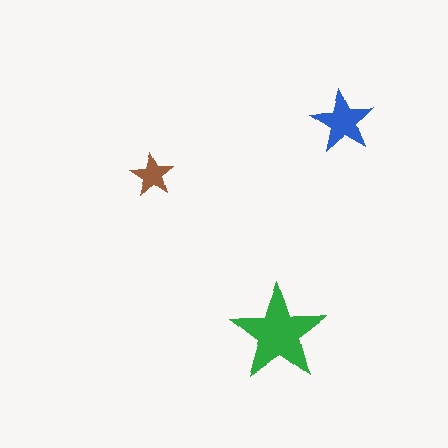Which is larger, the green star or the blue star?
The green one.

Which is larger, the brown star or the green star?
The green one.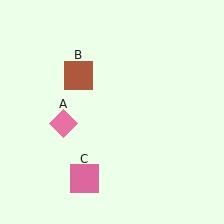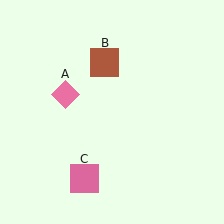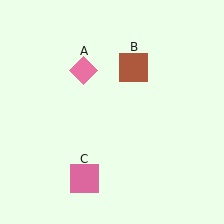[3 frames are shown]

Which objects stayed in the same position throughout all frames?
Pink square (object C) remained stationary.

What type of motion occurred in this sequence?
The pink diamond (object A), brown square (object B) rotated clockwise around the center of the scene.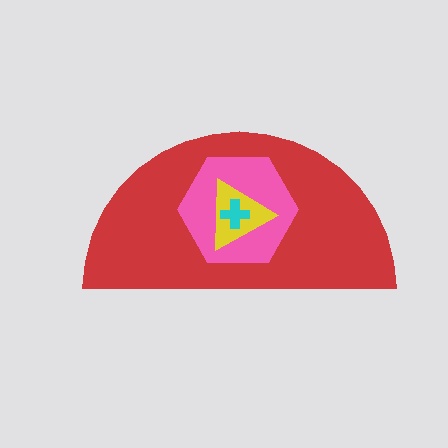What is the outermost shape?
The red semicircle.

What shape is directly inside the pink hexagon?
The yellow triangle.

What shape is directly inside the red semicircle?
The pink hexagon.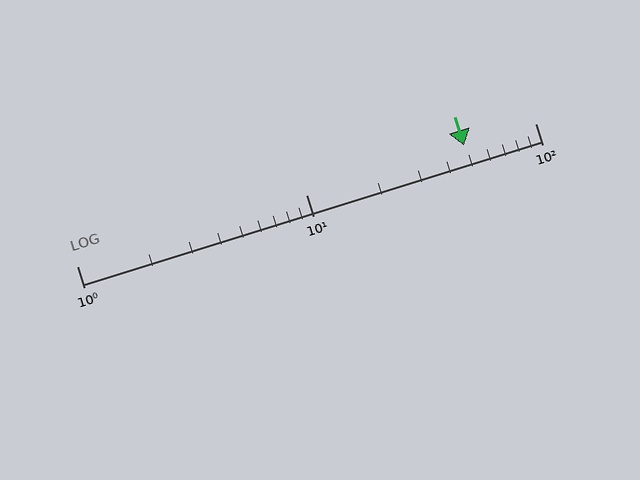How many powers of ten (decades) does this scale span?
The scale spans 2 decades, from 1 to 100.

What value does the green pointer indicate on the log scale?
The pointer indicates approximately 49.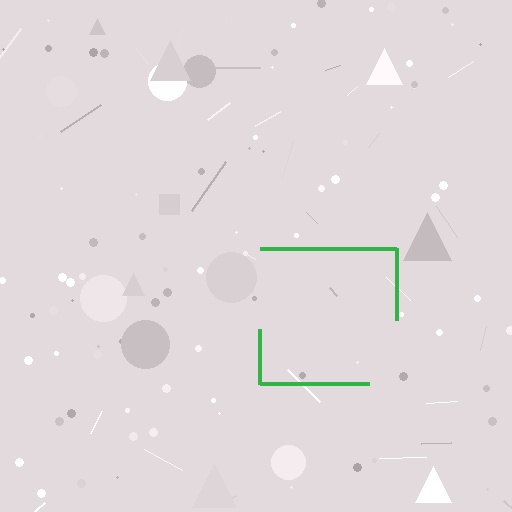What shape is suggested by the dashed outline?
The dashed outline suggests a square.